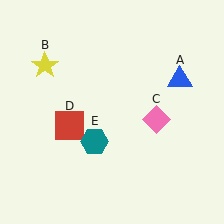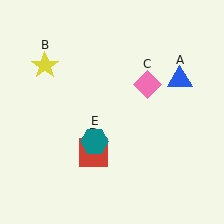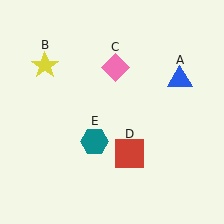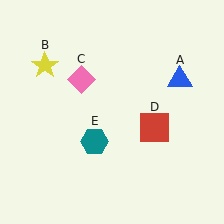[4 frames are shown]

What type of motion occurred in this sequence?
The pink diamond (object C), red square (object D) rotated counterclockwise around the center of the scene.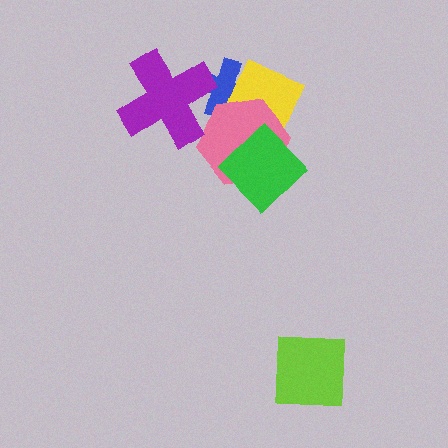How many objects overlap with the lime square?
0 objects overlap with the lime square.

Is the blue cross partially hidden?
Yes, it is partially covered by another shape.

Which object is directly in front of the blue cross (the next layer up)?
The yellow square is directly in front of the blue cross.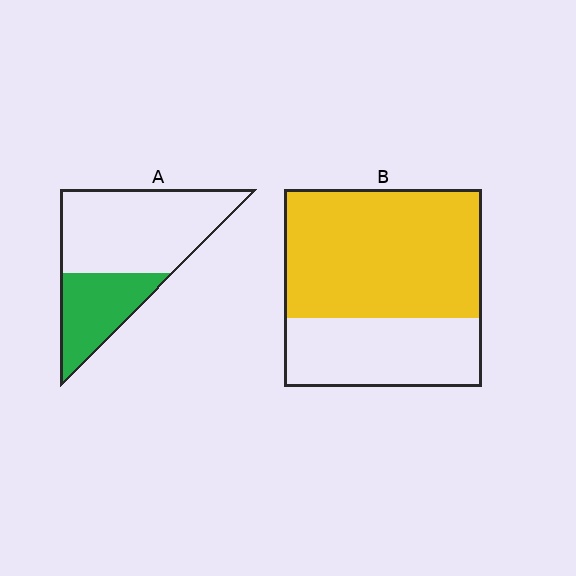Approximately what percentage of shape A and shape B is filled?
A is approximately 35% and B is approximately 65%.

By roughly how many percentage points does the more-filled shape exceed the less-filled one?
By roughly 30 percentage points (B over A).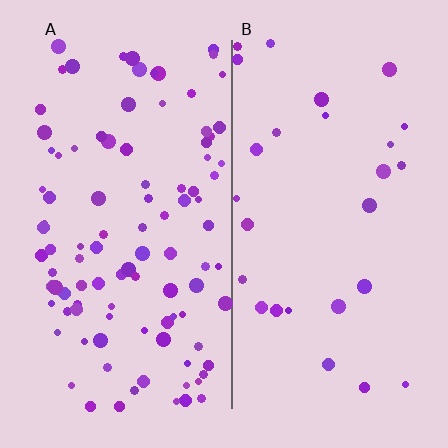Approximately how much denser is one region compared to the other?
Approximately 3.6× — region A over region B.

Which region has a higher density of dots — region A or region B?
A (the left).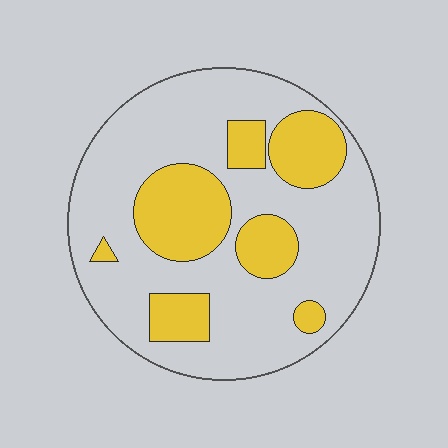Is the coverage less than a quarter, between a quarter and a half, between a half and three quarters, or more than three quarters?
Between a quarter and a half.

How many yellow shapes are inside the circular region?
7.